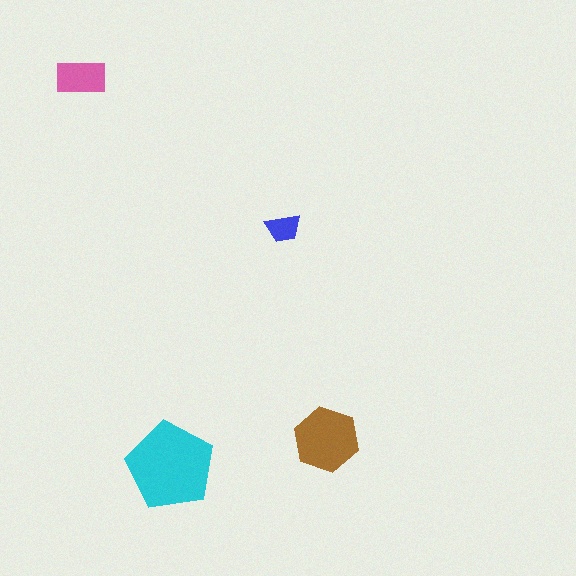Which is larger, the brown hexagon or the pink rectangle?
The brown hexagon.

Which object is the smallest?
The blue trapezoid.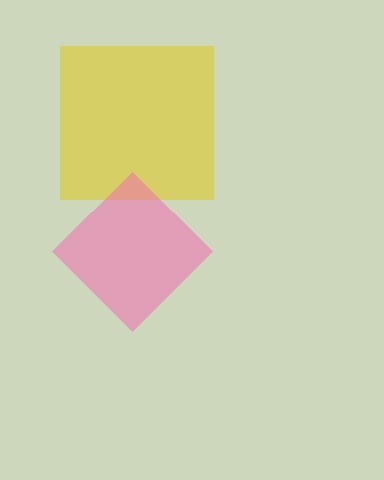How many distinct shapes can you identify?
There are 2 distinct shapes: a yellow square, a pink diamond.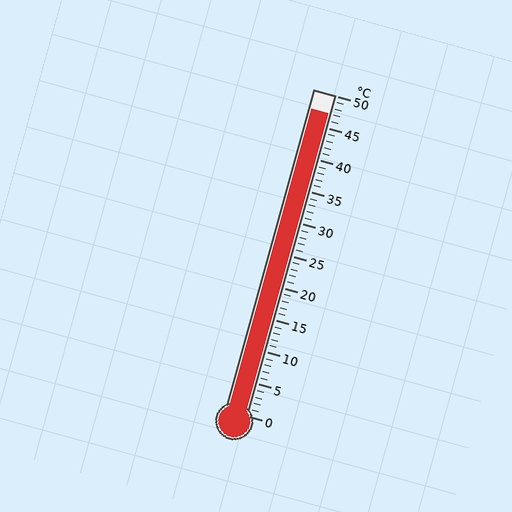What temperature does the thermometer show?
The thermometer shows approximately 47°C.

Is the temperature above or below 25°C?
The temperature is above 25°C.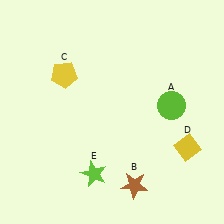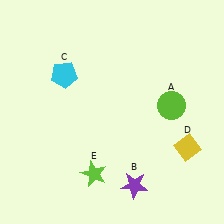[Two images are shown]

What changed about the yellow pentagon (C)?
In Image 1, C is yellow. In Image 2, it changed to cyan.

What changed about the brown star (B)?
In Image 1, B is brown. In Image 2, it changed to purple.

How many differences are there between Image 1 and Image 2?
There are 2 differences between the two images.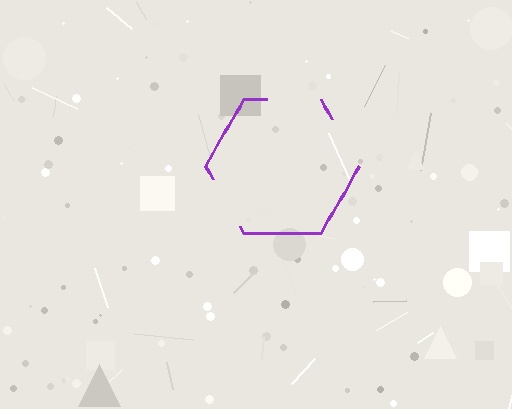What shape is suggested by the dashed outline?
The dashed outline suggests a hexagon.